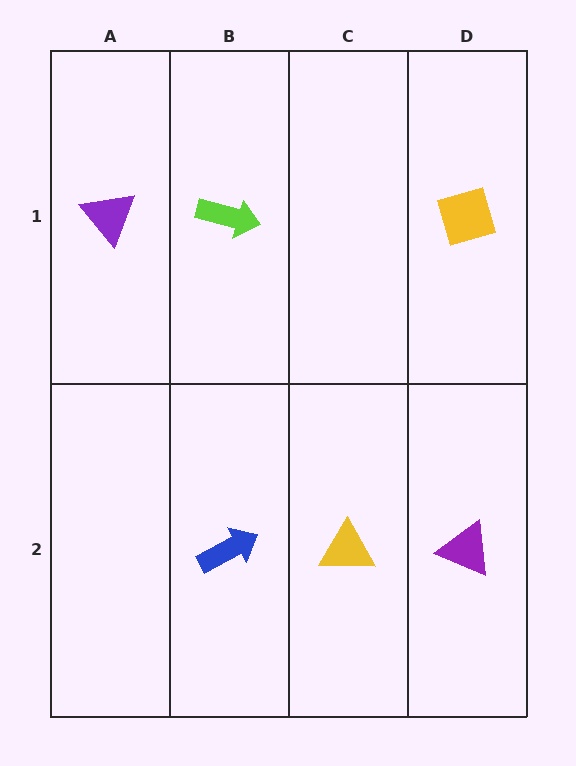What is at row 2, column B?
A blue arrow.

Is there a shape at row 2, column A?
No, that cell is empty.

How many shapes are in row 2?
3 shapes.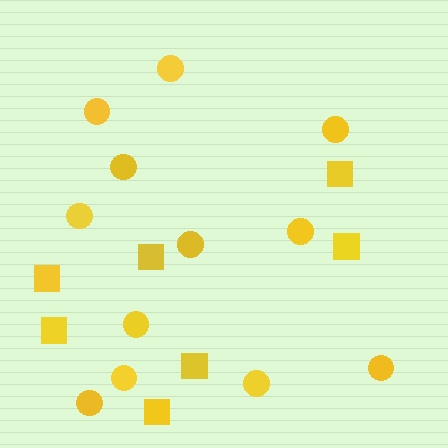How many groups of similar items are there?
There are 2 groups: one group of circles (12) and one group of squares (7).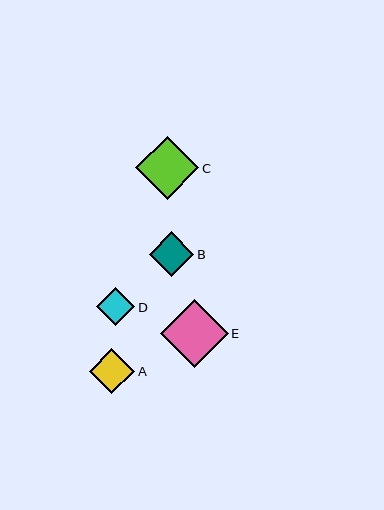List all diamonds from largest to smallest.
From largest to smallest: E, C, A, B, D.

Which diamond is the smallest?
Diamond D is the smallest with a size of approximately 38 pixels.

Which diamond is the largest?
Diamond E is the largest with a size of approximately 68 pixels.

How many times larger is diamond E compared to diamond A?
Diamond E is approximately 1.5 times the size of diamond A.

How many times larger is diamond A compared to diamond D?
Diamond A is approximately 1.2 times the size of diamond D.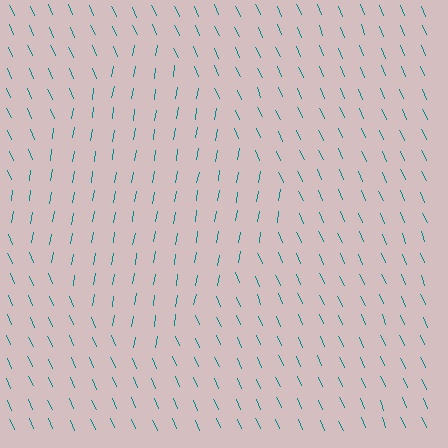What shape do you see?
I see a diamond.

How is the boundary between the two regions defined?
The boundary is defined purely by a change in line orientation (approximately 33 degrees difference). All lines are the same color and thickness.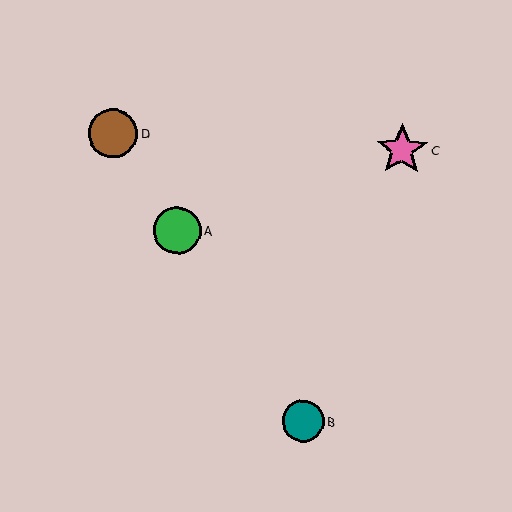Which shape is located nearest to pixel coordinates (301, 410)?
The teal circle (labeled B) at (303, 421) is nearest to that location.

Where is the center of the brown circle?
The center of the brown circle is at (113, 133).